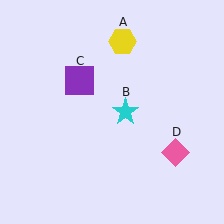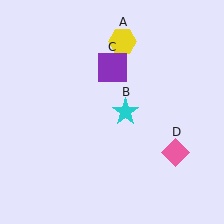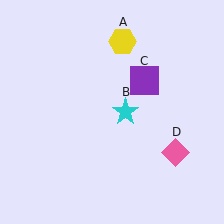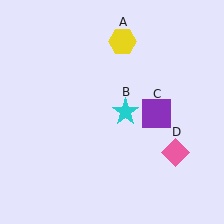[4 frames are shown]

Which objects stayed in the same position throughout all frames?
Yellow hexagon (object A) and cyan star (object B) and pink diamond (object D) remained stationary.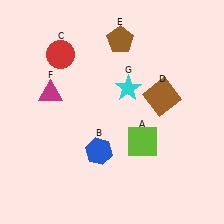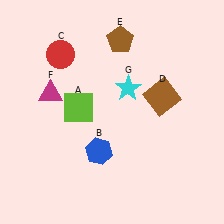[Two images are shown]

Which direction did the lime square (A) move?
The lime square (A) moved left.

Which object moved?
The lime square (A) moved left.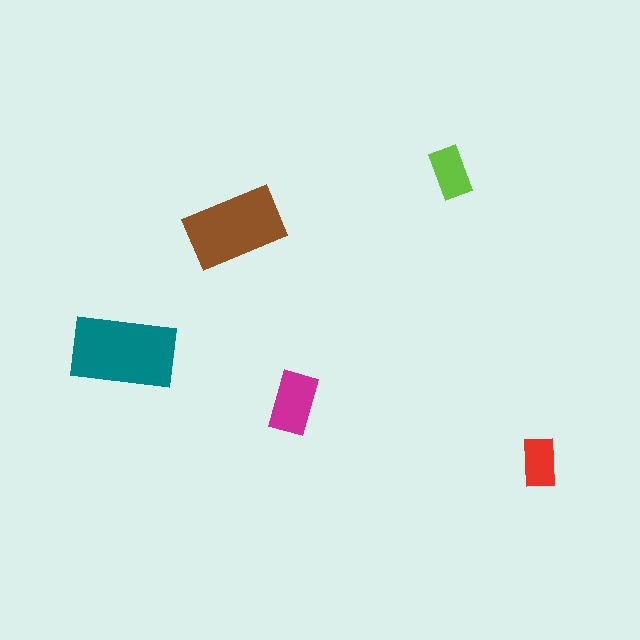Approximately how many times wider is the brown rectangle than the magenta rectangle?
About 1.5 times wider.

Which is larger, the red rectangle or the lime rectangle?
The lime one.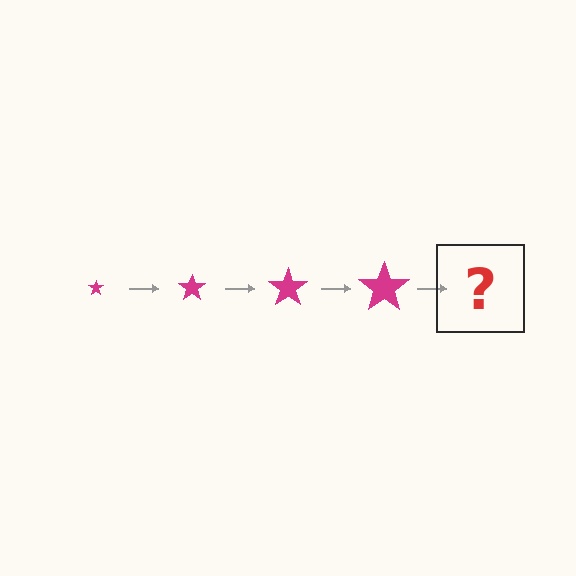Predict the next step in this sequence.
The next step is a magenta star, larger than the previous one.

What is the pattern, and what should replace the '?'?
The pattern is that the star gets progressively larger each step. The '?' should be a magenta star, larger than the previous one.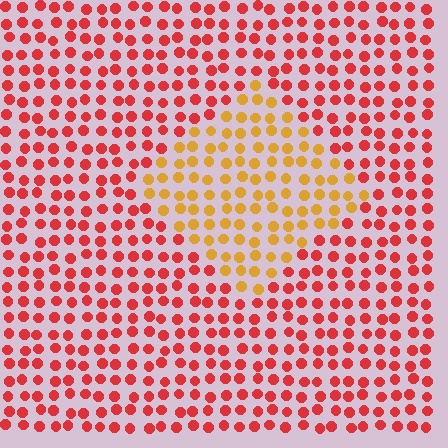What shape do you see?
I see a diamond.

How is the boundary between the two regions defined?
The boundary is defined purely by a slight shift in hue (about 43 degrees). Spacing, size, and orientation are identical on both sides.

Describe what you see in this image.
The image is filled with small red elements in a uniform arrangement. A diamond-shaped region is visible where the elements are tinted to a slightly different hue, forming a subtle color boundary.